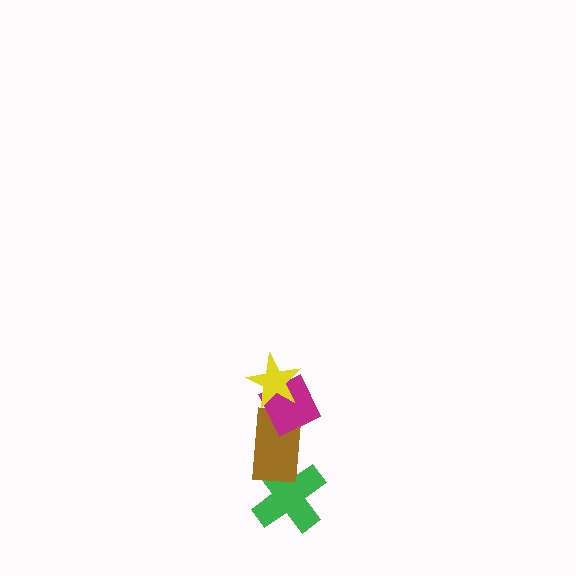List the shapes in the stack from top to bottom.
From top to bottom: the yellow star, the magenta diamond, the brown rectangle, the green cross.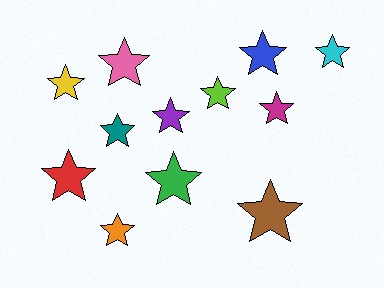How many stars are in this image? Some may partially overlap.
There are 12 stars.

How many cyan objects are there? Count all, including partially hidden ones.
There is 1 cyan object.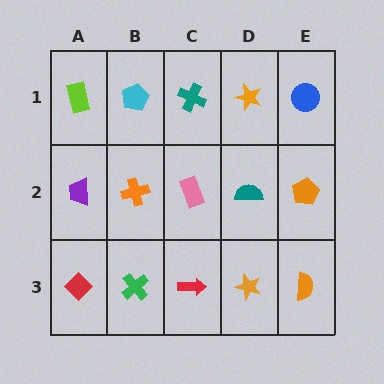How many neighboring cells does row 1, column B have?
3.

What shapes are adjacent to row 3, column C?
A pink rectangle (row 2, column C), a green cross (row 3, column B), an orange star (row 3, column D).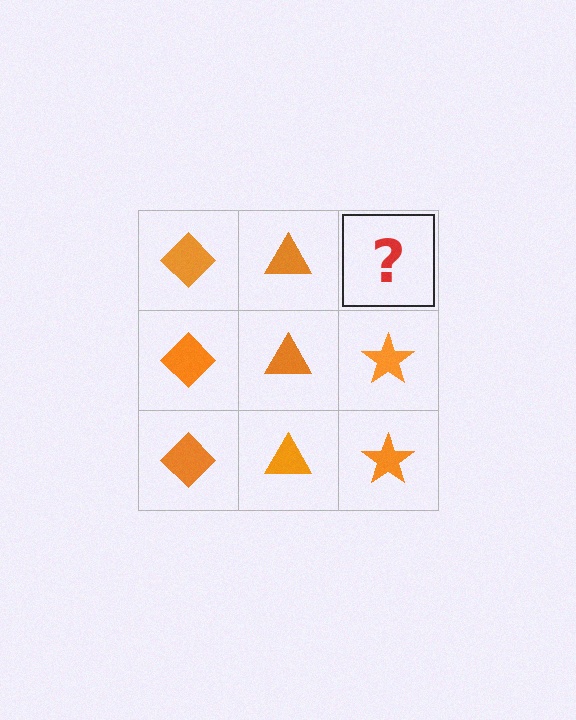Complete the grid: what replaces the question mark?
The question mark should be replaced with an orange star.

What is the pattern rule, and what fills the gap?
The rule is that each column has a consistent shape. The gap should be filled with an orange star.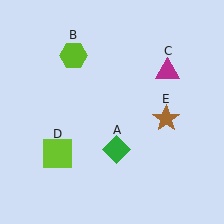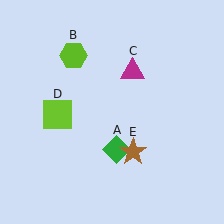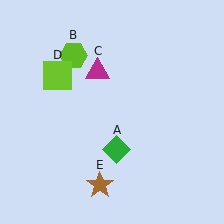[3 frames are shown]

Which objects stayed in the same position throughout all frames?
Green diamond (object A) and lime hexagon (object B) remained stationary.